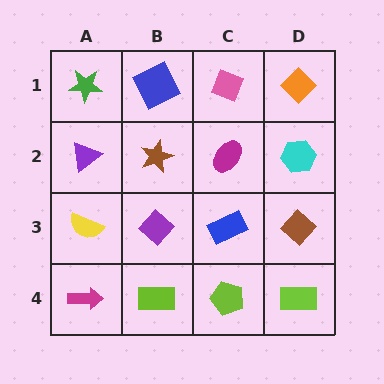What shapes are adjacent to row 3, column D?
A cyan hexagon (row 2, column D), a lime rectangle (row 4, column D), a blue rectangle (row 3, column C).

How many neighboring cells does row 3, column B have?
4.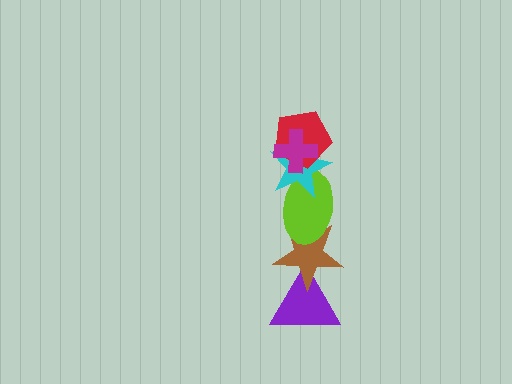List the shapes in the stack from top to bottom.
From top to bottom: the magenta cross, the red pentagon, the cyan star, the lime ellipse, the brown star, the purple triangle.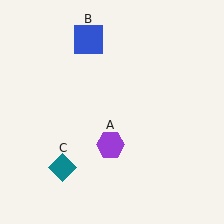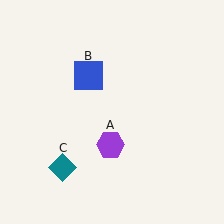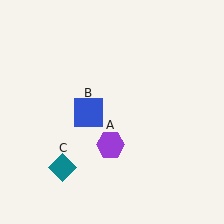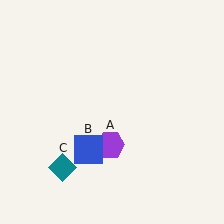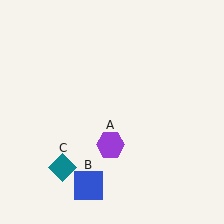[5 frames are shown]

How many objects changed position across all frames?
1 object changed position: blue square (object B).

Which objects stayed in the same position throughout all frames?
Purple hexagon (object A) and teal diamond (object C) remained stationary.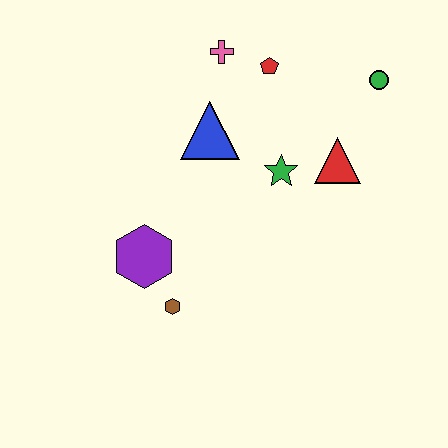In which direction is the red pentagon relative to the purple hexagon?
The red pentagon is above the purple hexagon.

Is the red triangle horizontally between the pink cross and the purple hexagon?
No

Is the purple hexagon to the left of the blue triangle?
Yes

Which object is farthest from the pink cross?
The brown hexagon is farthest from the pink cross.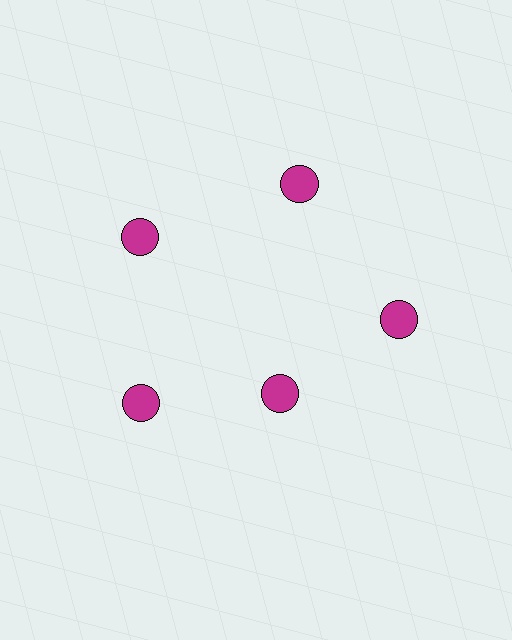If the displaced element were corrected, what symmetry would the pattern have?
It would have 5-fold rotational symmetry — the pattern would map onto itself every 72 degrees.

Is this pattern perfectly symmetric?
No. The 5 magenta circles are arranged in a ring, but one element near the 5 o'clock position is pulled inward toward the center, breaking the 5-fold rotational symmetry.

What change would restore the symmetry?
The symmetry would be restored by moving it outward, back onto the ring so that all 5 circles sit at equal angles and equal distance from the center.